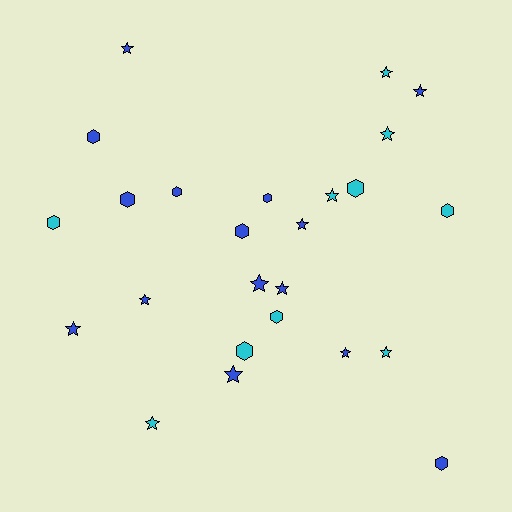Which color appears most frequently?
Blue, with 15 objects.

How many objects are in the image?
There are 25 objects.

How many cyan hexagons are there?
There are 5 cyan hexagons.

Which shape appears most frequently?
Star, with 14 objects.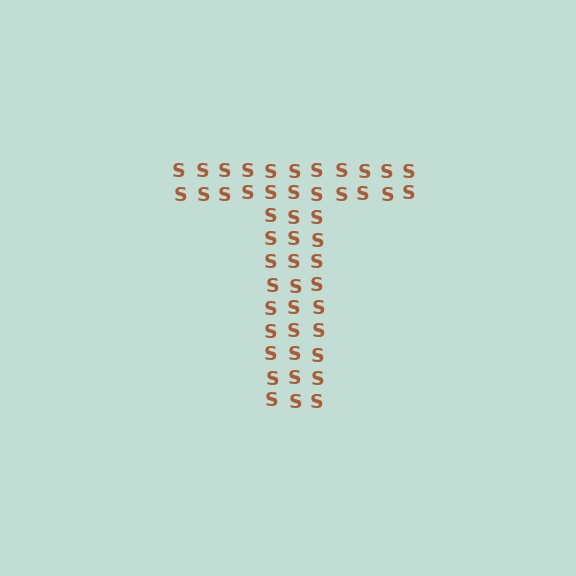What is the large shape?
The large shape is the letter T.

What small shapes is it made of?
It is made of small letter S's.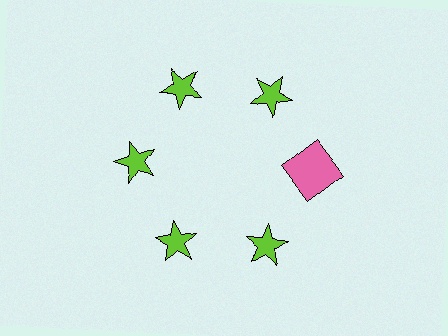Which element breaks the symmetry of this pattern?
The pink square at roughly the 3 o'clock position breaks the symmetry. All other shapes are lime stars.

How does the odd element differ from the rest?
It differs in both color (pink instead of lime) and shape (square instead of star).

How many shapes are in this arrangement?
There are 6 shapes arranged in a ring pattern.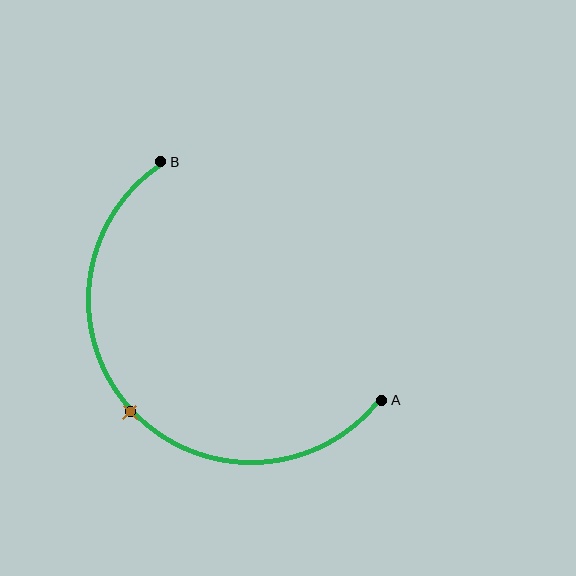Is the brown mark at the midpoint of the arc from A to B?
Yes. The brown mark lies on the arc at equal arc-length from both A and B — it is the arc midpoint.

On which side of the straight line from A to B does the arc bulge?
The arc bulges below and to the left of the straight line connecting A and B.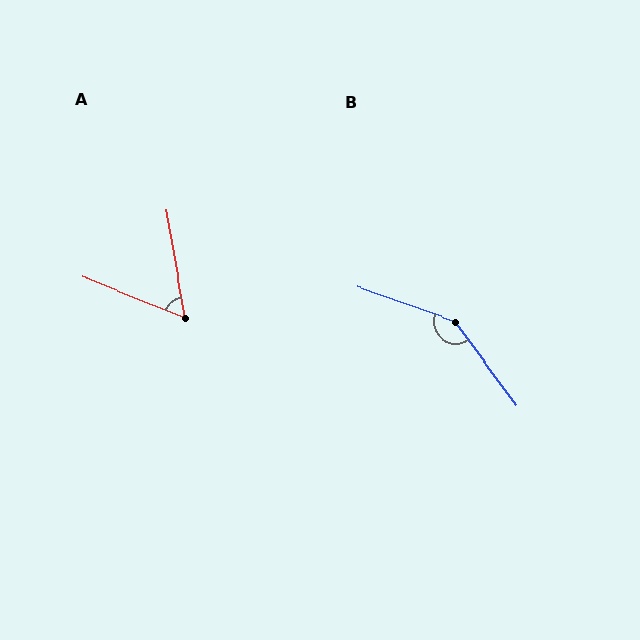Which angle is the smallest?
A, at approximately 58 degrees.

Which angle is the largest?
B, at approximately 146 degrees.